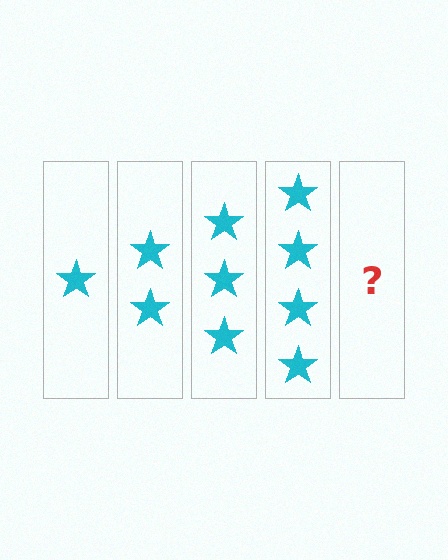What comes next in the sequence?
The next element should be 5 stars.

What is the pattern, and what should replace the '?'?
The pattern is that each step adds one more star. The '?' should be 5 stars.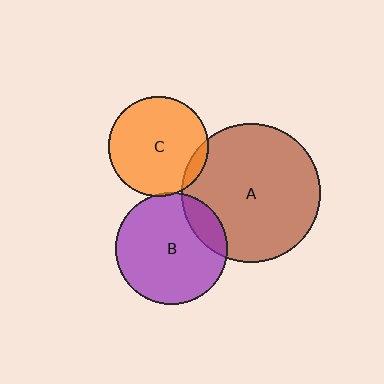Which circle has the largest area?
Circle A (brown).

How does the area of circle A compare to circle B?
Approximately 1.5 times.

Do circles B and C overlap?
Yes.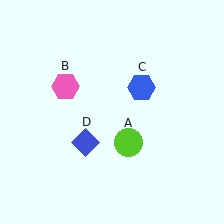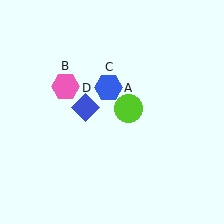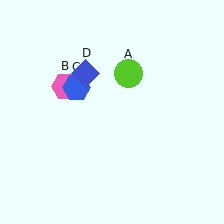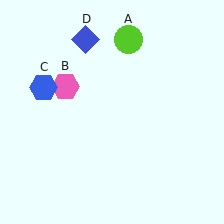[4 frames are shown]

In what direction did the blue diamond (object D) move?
The blue diamond (object D) moved up.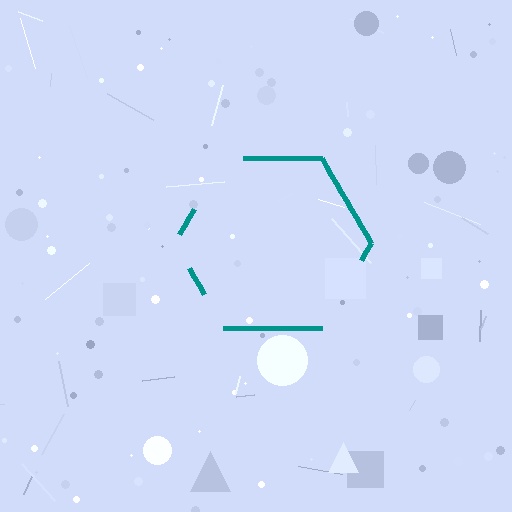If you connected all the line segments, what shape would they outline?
They would outline a hexagon.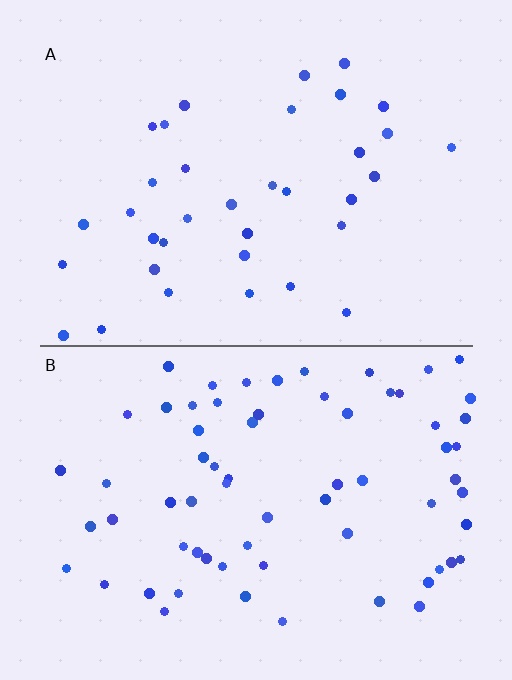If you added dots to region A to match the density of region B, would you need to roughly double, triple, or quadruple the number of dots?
Approximately double.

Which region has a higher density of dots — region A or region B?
B (the bottom).